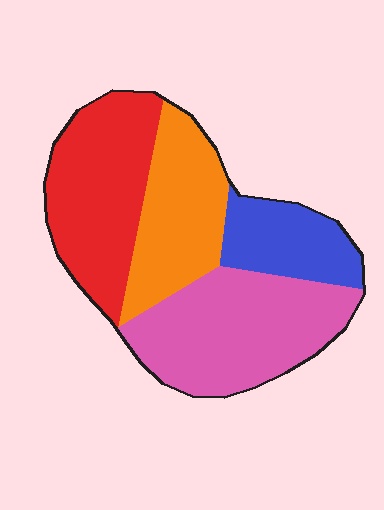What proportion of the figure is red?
Red takes up about one quarter (1/4) of the figure.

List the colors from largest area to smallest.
From largest to smallest: pink, red, orange, blue.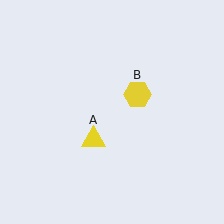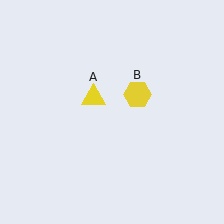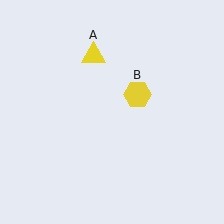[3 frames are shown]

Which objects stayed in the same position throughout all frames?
Yellow hexagon (object B) remained stationary.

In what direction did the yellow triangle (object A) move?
The yellow triangle (object A) moved up.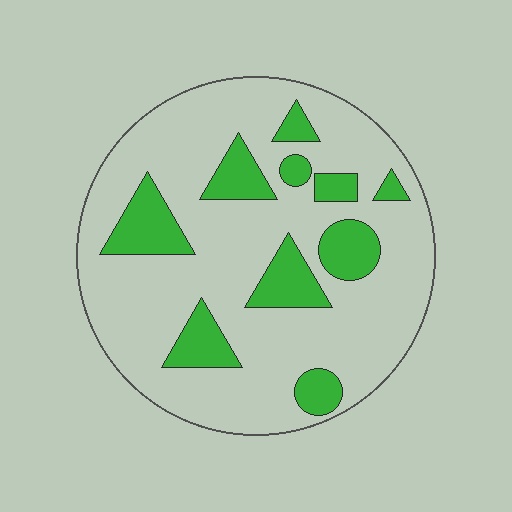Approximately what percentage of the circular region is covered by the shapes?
Approximately 20%.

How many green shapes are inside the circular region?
10.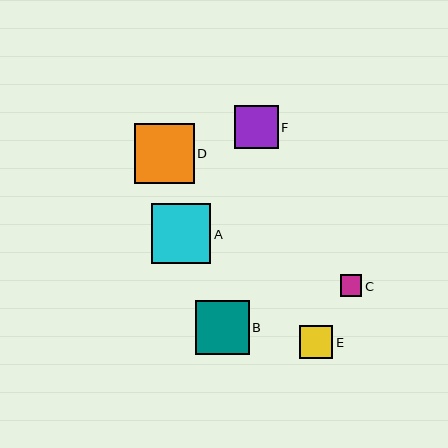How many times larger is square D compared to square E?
Square D is approximately 1.8 times the size of square E.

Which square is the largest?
Square D is the largest with a size of approximately 60 pixels.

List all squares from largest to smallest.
From largest to smallest: D, A, B, F, E, C.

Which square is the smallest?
Square C is the smallest with a size of approximately 21 pixels.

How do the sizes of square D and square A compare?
Square D and square A are approximately the same size.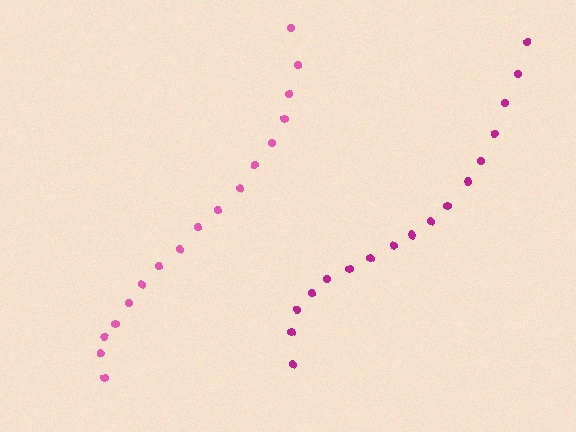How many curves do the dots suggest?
There are 2 distinct paths.